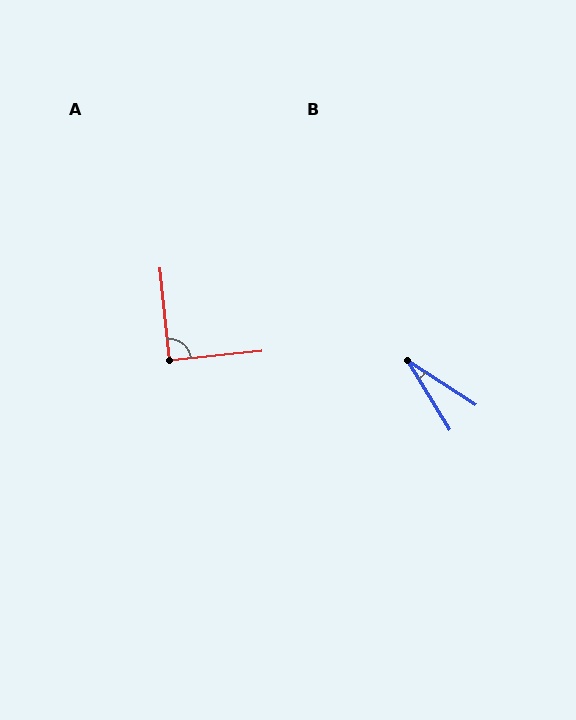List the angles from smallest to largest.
B (26°), A (90°).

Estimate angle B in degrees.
Approximately 26 degrees.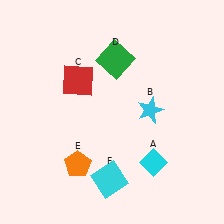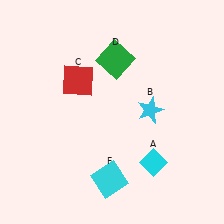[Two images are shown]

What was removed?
The orange pentagon (E) was removed in Image 2.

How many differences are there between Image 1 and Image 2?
There is 1 difference between the two images.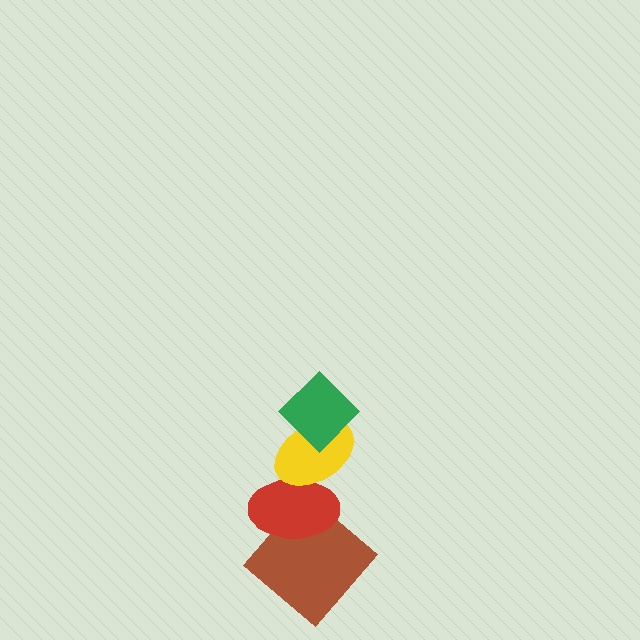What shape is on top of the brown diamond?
The red ellipse is on top of the brown diamond.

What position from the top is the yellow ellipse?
The yellow ellipse is 2nd from the top.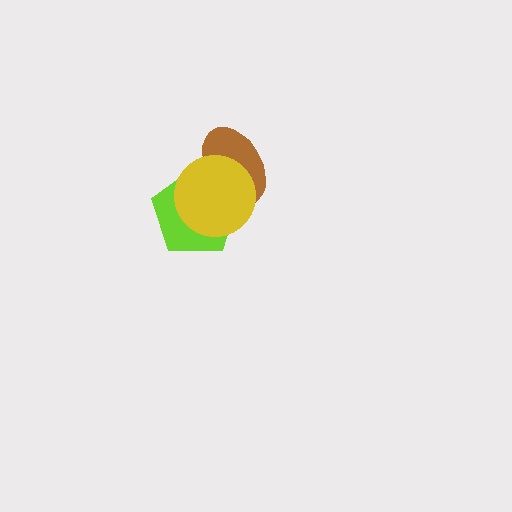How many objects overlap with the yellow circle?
2 objects overlap with the yellow circle.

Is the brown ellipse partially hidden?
Yes, it is partially covered by another shape.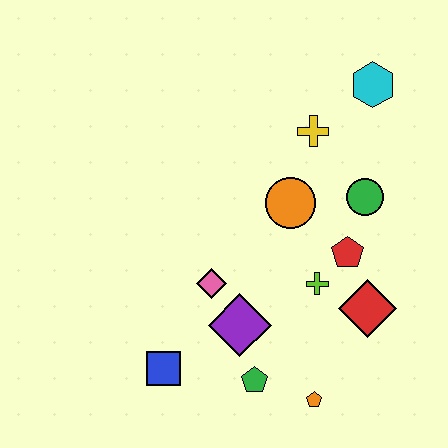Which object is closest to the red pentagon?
The lime cross is closest to the red pentagon.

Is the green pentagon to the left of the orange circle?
Yes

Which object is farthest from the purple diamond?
The cyan hexagon is farthest from the purple diamond.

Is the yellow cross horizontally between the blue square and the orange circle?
No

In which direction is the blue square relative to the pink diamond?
The blue square is below the pink diamond.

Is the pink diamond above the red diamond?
Yes